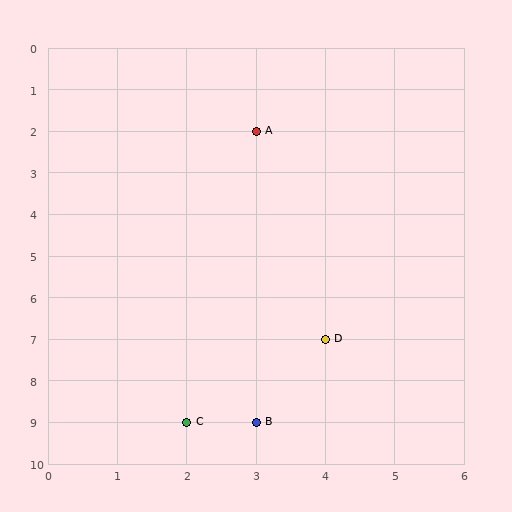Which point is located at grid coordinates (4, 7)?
Point D is at (4, 7).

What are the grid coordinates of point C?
Point C is at grid coordinates (2, 9).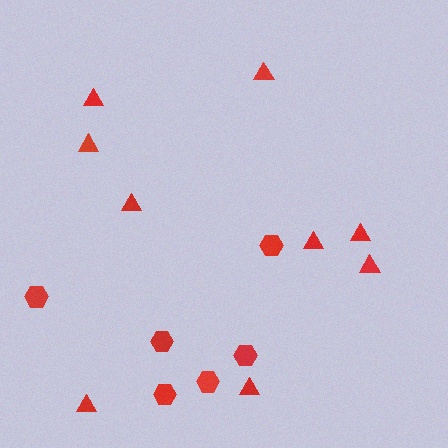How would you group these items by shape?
There are 2 groups: one group of hexagons (6) and one group of triangles (9).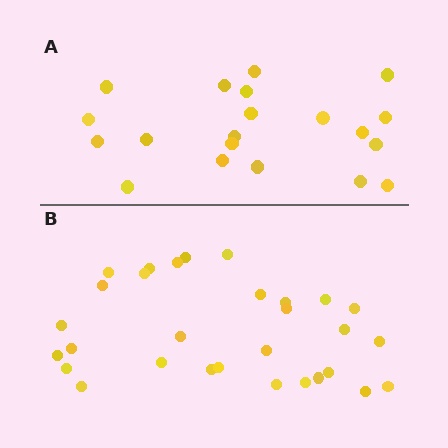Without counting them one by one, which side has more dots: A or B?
Region B (the bottom region) has more dots.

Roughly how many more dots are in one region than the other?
Region B has roughly 10 or so more dots than region A.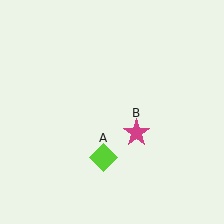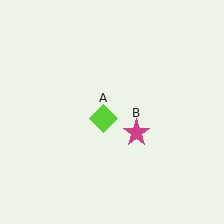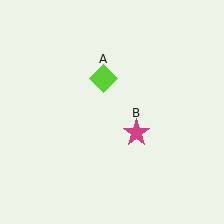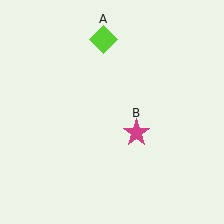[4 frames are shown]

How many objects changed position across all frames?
1 object changed position: lime diamond (object A).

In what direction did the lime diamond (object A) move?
The lime diamond (object A) moved up.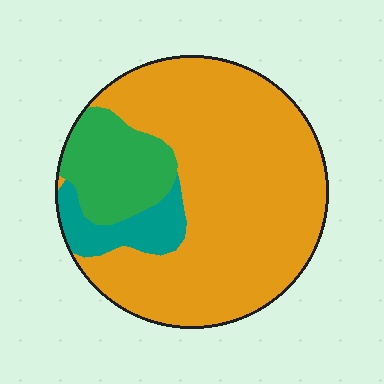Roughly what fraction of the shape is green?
Green takes up less than a quarter of the shape.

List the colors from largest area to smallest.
From largest to smallest: orange, green, teal.